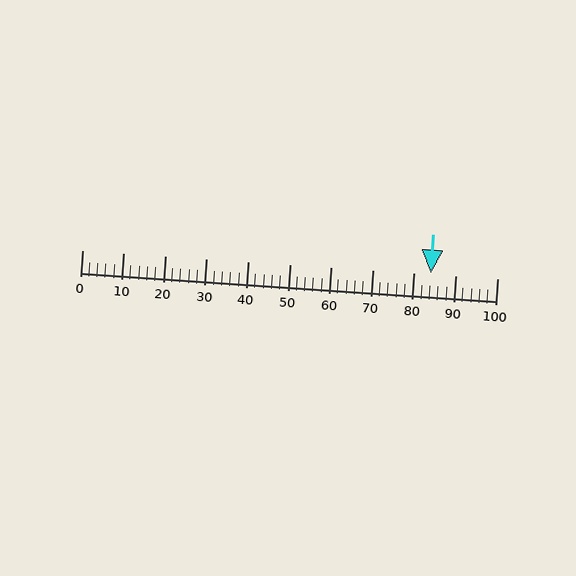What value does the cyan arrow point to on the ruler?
The cyan arrow points to approximately 84.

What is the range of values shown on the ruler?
The ruler shows values from 0 to 100.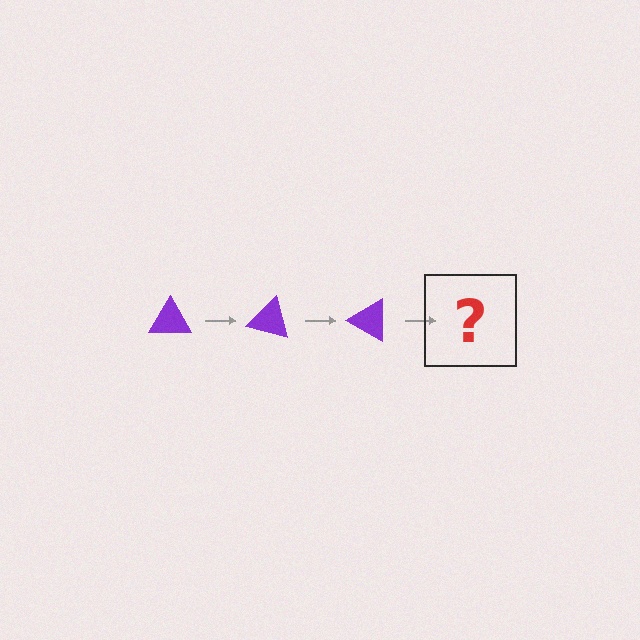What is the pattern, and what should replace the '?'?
The pattern is that the triangle rotates 15 degrees each step. The '?' should be a purple triangle rotated 45 degrees.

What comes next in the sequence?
The next element should be a purple triangle rotated 45 degrees.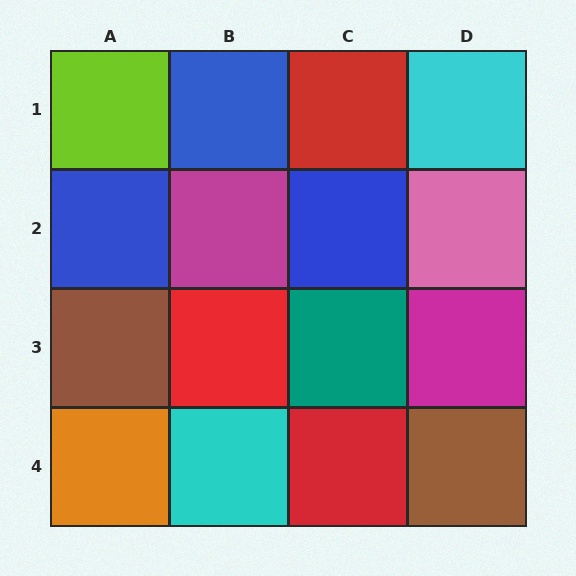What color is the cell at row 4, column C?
Red.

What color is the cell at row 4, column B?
Cyan.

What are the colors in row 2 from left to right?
Blue, magenta, blue, pink.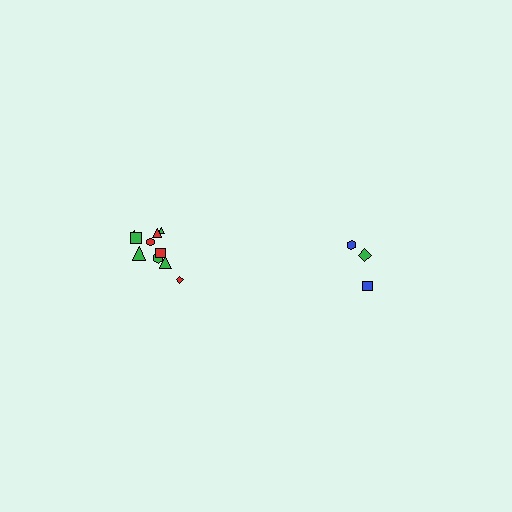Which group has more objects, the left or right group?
The left group.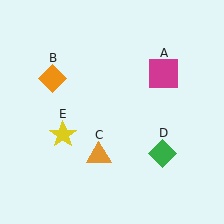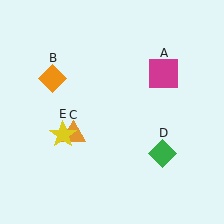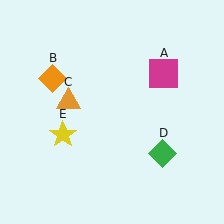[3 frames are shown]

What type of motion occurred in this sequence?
The orange triangle (object C) rotated clockwise around the center of the scene.